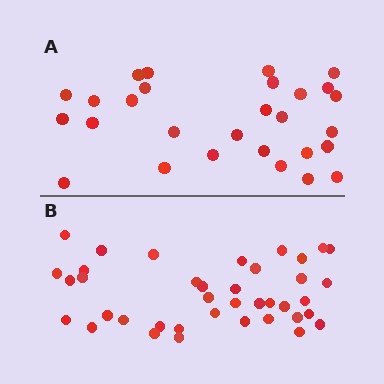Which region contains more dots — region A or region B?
Region B (the bottom region) has more dots.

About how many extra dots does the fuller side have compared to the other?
Region B has roughly 12 or so more dots than region A.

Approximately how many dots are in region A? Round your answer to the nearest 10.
About 30 dots. (The exact count is 28, which rounds to 30.)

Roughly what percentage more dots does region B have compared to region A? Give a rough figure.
About 40% more.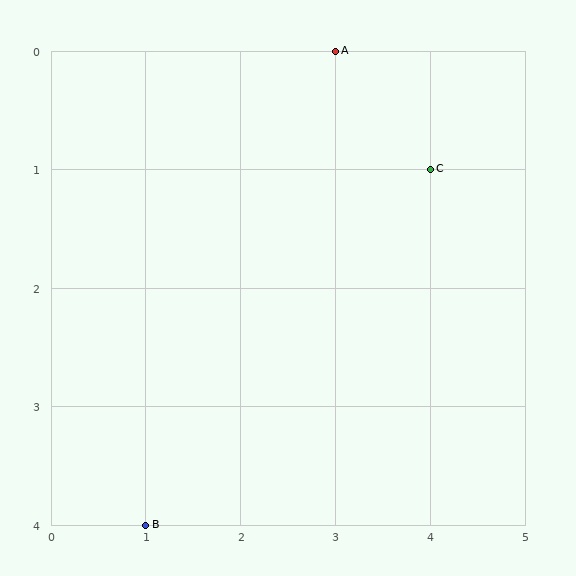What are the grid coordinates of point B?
Point B is at grid coordinates (1, 4).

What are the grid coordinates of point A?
Point A is at grid coordinates (3, 0).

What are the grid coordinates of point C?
Point C is at grid coordinates (4, 1).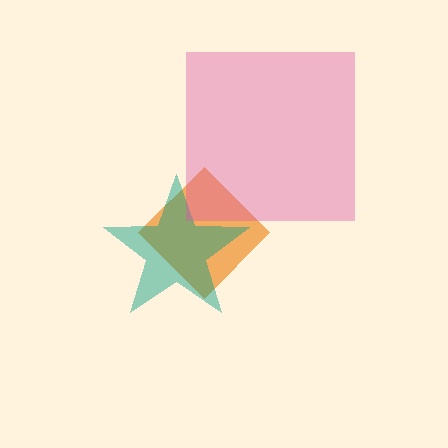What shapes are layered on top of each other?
The layered shapes are: an orange diamond, a teal star, a pink square.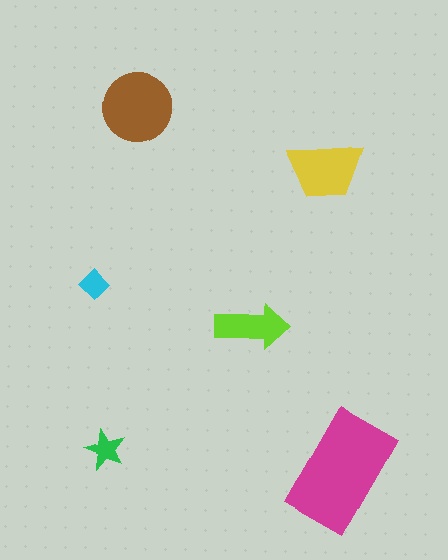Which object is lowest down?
The magenta rectangle is bottommost.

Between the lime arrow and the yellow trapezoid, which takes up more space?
The yellow trapezoid.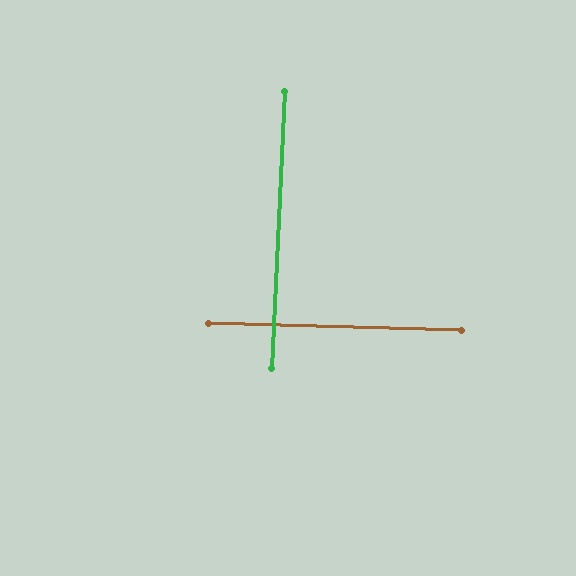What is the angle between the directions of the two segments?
Approximately 89 degrees.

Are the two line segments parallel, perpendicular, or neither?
Perpendicular — they meet at approximately 89°.